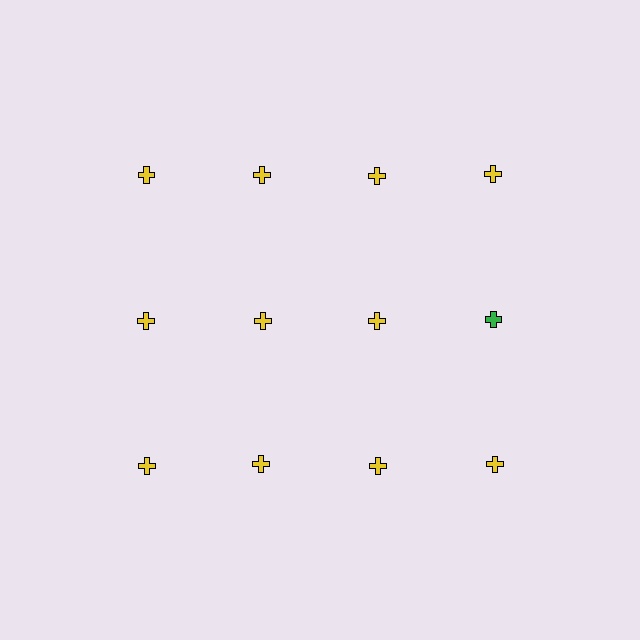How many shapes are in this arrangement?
There are 12 shapes arranged in a grid pattern.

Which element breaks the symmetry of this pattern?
The green cross in the second row, second from right column breaks the symmetry. All other shapes are yellow crosses.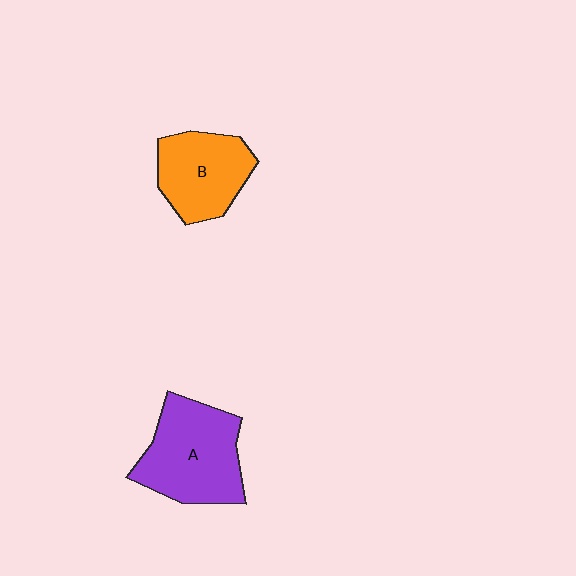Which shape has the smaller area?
Shape B (orange).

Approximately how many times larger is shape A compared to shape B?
Approximately 1.3 times.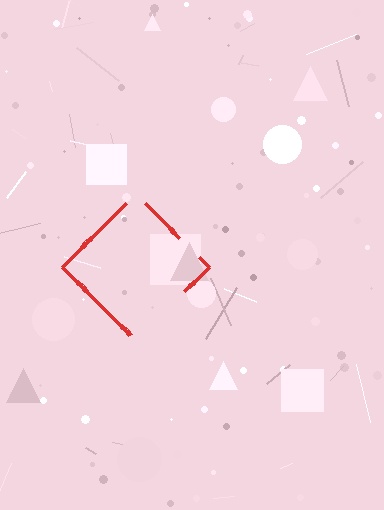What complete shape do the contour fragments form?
The contour fragments form a diamond.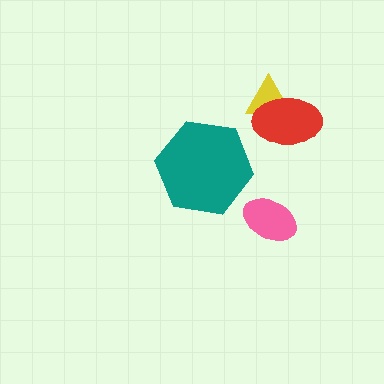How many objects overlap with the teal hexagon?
0 objects overlap with the teal hexagon.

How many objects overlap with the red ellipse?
1 object overlaps with the red ellipse.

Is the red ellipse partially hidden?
No, no other shape covers it.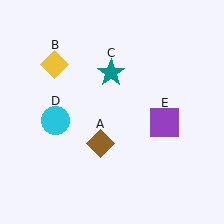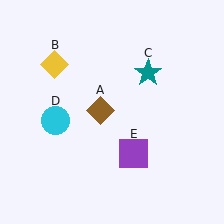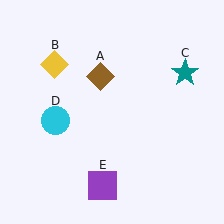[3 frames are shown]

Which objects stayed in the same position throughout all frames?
Yellow diamond (object B) and cyan circle (object D) remained stationary.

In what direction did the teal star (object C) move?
The teal star (object C) moved right.